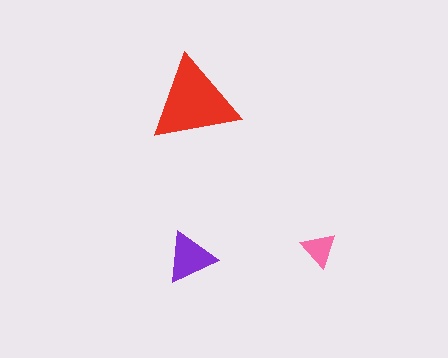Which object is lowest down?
The purple triangle is bottommost.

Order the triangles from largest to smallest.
the red one, the purple one, the pink one.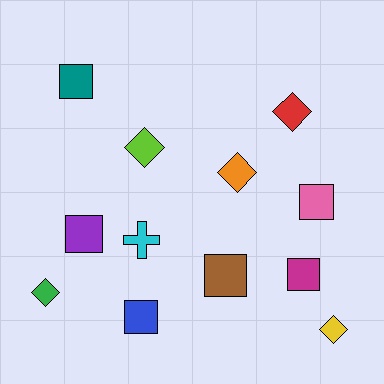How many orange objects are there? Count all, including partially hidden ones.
There is 1 orange object.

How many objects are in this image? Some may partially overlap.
There are 12 objects.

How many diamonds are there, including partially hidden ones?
There are 5 diamonds.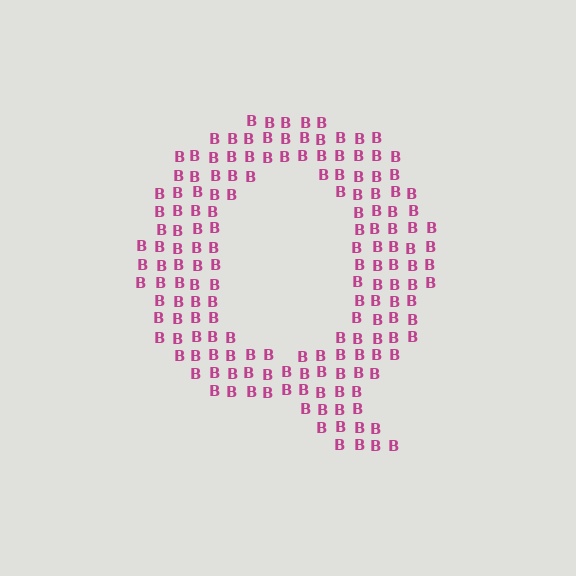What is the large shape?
The large shape is the letter Q.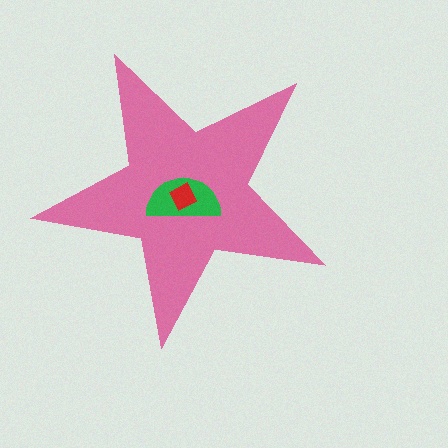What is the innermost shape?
The red diamond.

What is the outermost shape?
The pink star.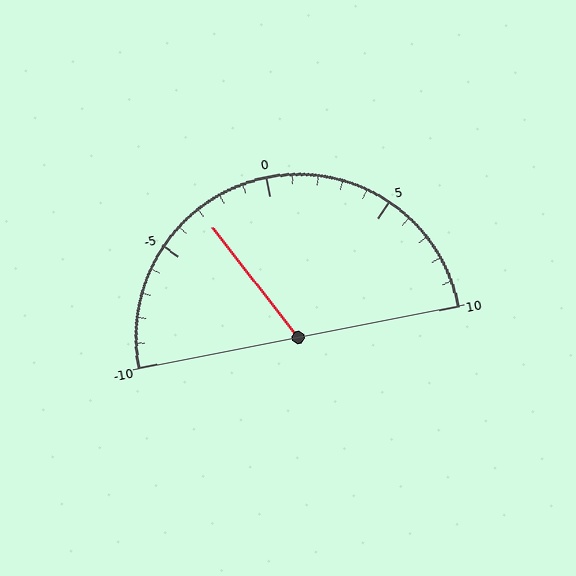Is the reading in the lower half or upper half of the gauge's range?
The reading is in the lower half of the range (-10 to 10).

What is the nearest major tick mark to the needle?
The nearest major tick mark is -5.